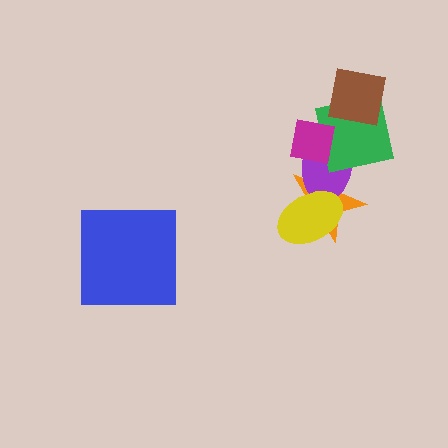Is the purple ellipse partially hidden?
Yes, it is partially covered by another shape.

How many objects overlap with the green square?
4 objects overlap with the green square.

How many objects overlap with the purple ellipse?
4 objects overlap with the purple ellipse.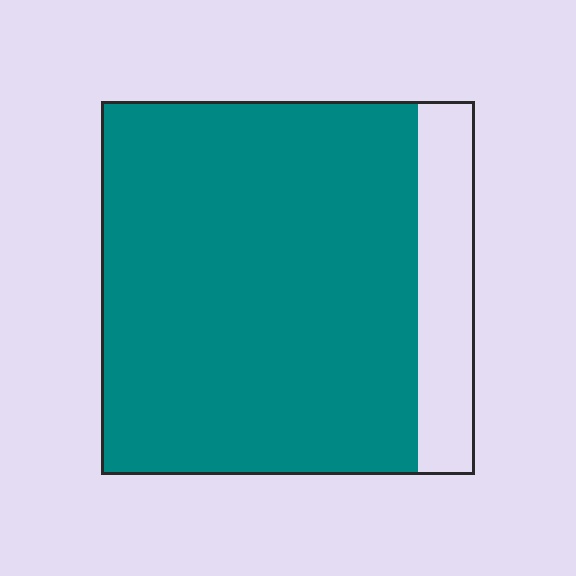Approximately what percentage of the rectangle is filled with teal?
Approximately 85%.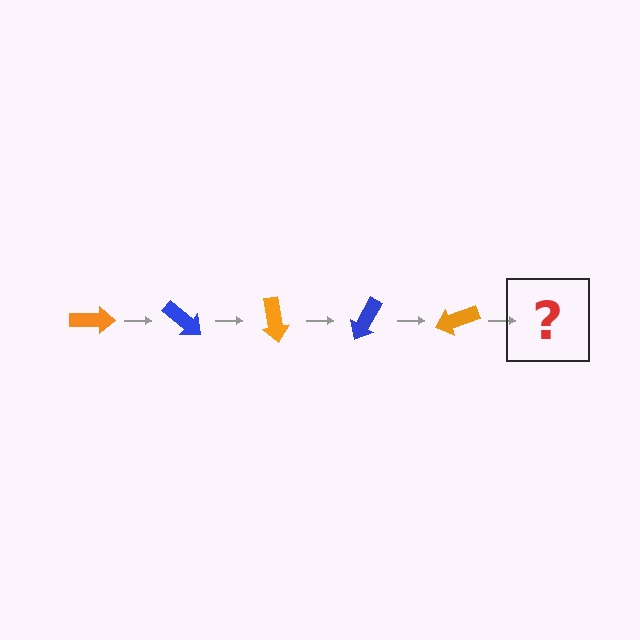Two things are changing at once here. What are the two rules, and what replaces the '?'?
The two rules are that it rotates 40 degrees each step and the color cycles through orange and blue. The '?' should be a blue arrow, rotated 200 degrees from the start.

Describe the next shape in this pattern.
It should be a blue arrow, rotated 200 degrees from the start.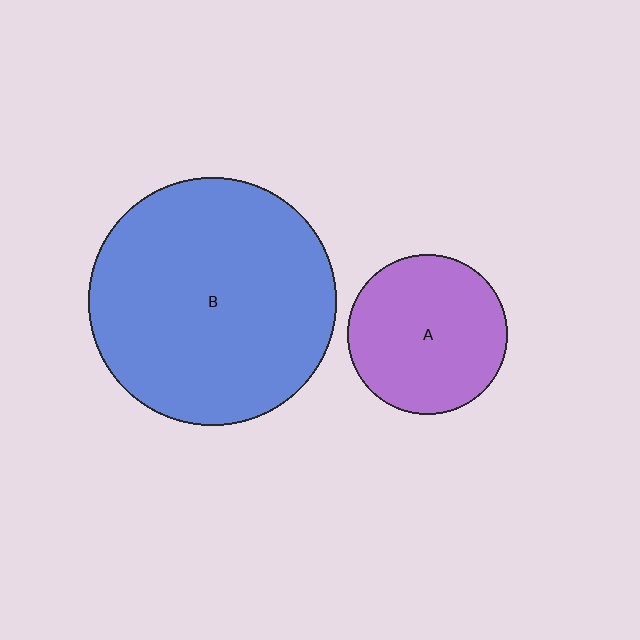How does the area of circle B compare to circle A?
Approximately 2.4 times.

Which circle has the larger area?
Circle B (blue).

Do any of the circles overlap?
No, none of the circles overlap.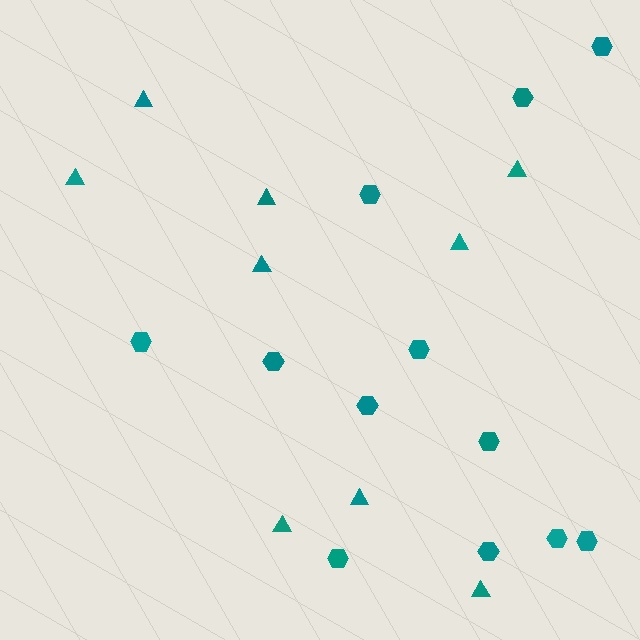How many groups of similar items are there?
There are 2 groups: one group of hexagons (12) and one group of triangles (9).